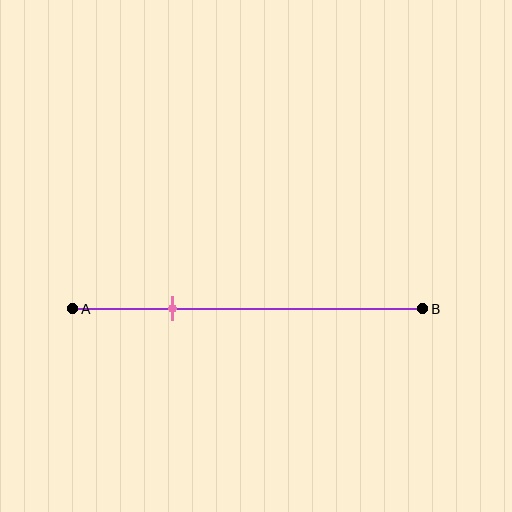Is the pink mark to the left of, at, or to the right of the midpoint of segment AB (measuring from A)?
The pink mark is to the left of the midpoint of segment AB.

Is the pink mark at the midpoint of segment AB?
No, the mark is at about 30% from A, not at the 50% midpoint.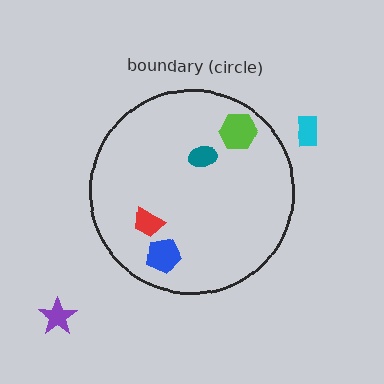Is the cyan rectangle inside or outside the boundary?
Outside.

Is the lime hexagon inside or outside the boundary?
Inside.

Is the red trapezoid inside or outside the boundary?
Inside.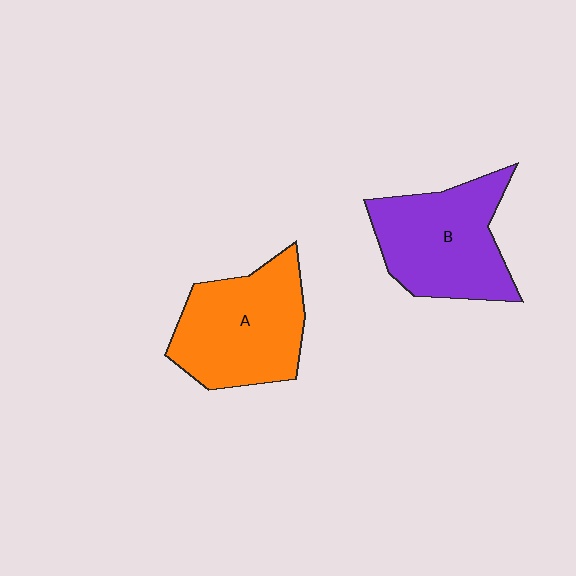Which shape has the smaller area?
Shape B (purple).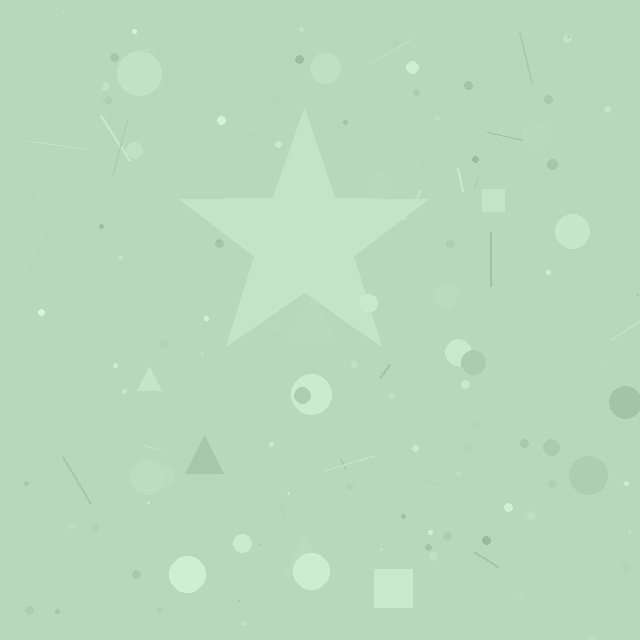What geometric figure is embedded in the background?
A star is embedded in the background.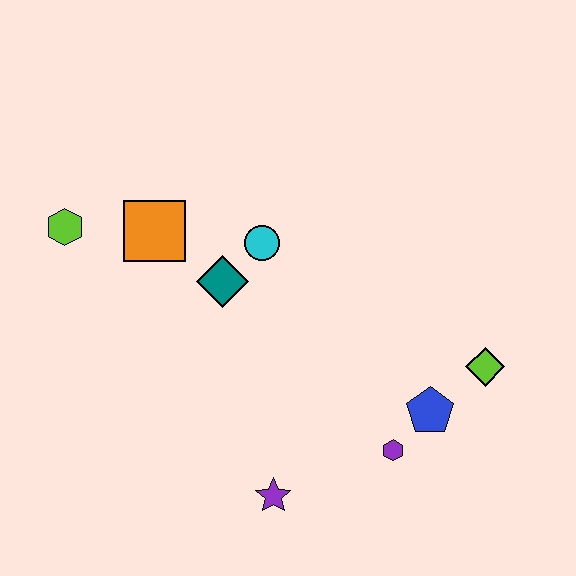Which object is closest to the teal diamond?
The cyan circle is closest to the teal diamond.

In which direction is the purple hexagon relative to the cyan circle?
The purple hexagon is below the cyan circle.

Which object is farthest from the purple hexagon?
The lime hexagon is farthest from the purple hexagon.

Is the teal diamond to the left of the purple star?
Yes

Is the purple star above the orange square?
No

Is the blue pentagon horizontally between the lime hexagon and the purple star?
No